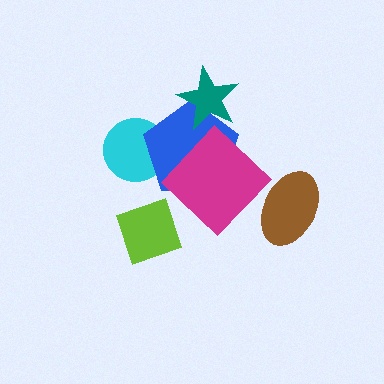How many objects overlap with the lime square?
0 objects overlap with the lime square.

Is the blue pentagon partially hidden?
Yes, it is partially covered by another shape.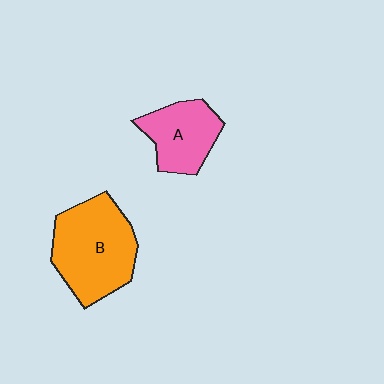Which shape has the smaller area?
Shape A (pink).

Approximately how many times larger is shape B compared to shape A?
Approximately 1.6 times.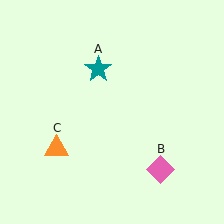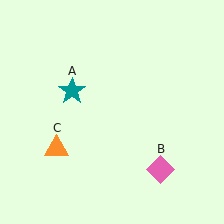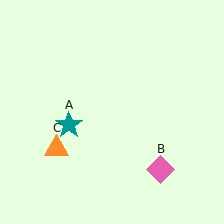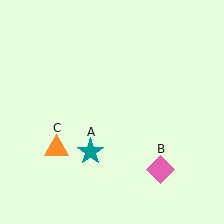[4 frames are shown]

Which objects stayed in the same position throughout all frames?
Pink diamond (object B) and orange triangle (object C) remained stationary.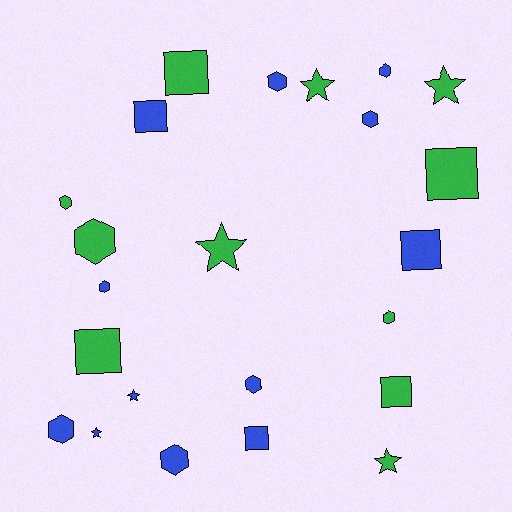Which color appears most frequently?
Blue, with 12 objects.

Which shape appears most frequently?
Hexagon, with 10 objects.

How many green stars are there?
There are 4 green stars.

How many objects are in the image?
There are 23 objects.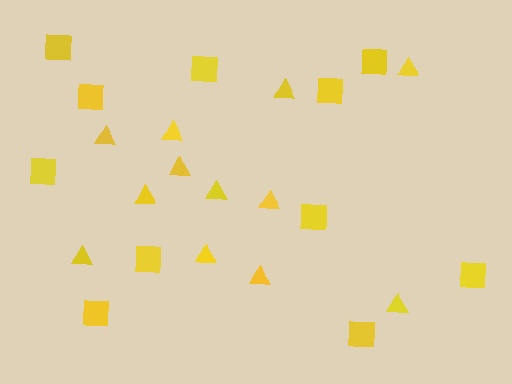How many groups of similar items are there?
There are 2 groups: one group of squares (11) and one group of triangles (12).